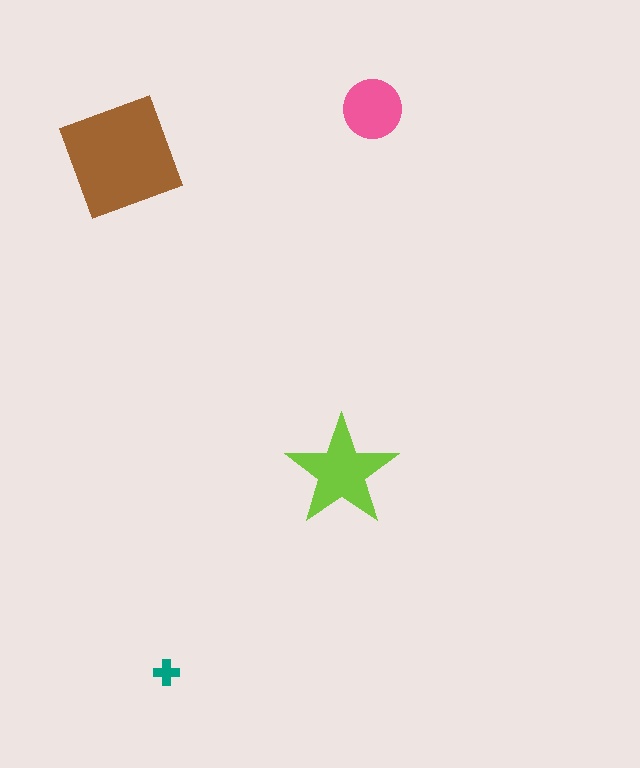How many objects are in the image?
There are 4 objects in the image.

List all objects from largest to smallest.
The brown square, the lime star, the pink circle, the teal cross.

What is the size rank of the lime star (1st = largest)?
2nd.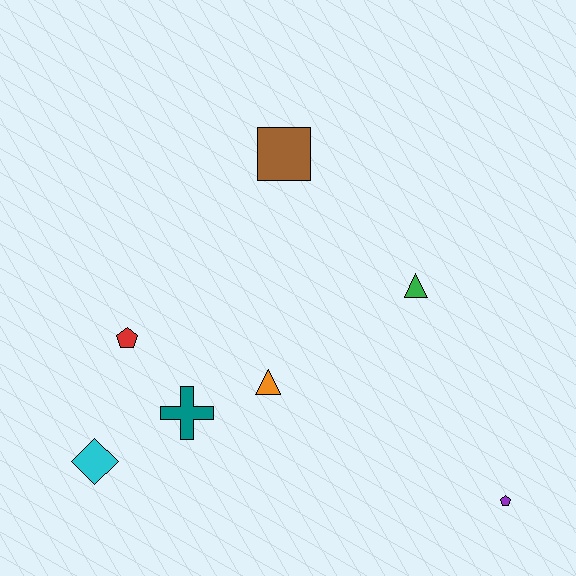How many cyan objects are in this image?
There is 1 cyan object.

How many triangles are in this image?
There are 2 triangles.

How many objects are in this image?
There are 7 objects.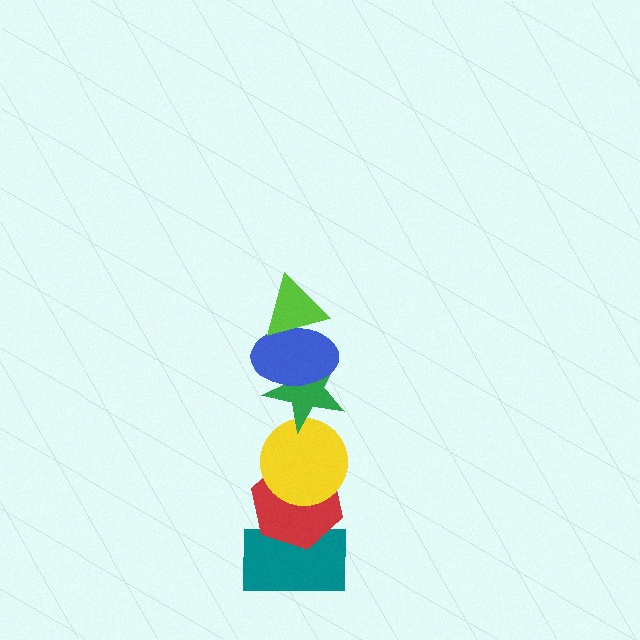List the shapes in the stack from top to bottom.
From top to bottom: the lime triangle, the blue ellipse, the green star, the yellow circle, the red hexagon, the teal rectangle.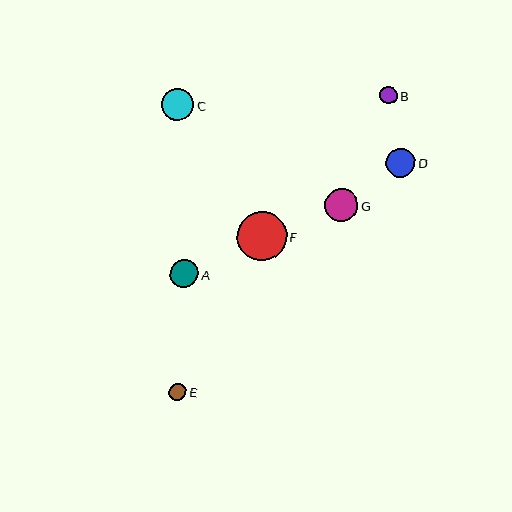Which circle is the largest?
Circle F is the largest with a size of approximately 49 pixels.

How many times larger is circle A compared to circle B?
Circle A is approximately 1.6 times the size of circle B.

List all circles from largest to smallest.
From largest to smallest: F, G, C, D, A, E, B.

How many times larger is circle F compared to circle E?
Circle F is approximately 2.9 times the size of circle E.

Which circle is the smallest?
Circle B is the smallest with a size of approximately 17 pixels.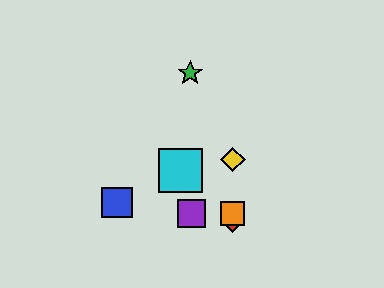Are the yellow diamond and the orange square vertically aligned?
Yes, both are at x≈233.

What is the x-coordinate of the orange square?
The orange square is at x≈233.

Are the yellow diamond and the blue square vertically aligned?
No, the yellow diamond is at x≈233 and the blue square is at x≈117.